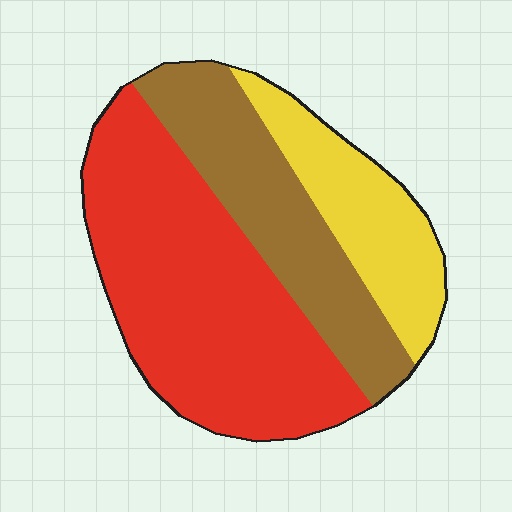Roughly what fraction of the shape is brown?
Brown takes up between a quarter and a half of the shape.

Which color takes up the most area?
Red, at roughly 50%.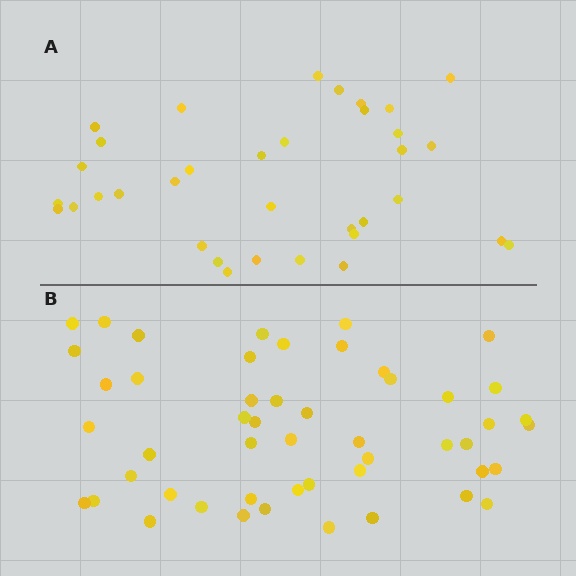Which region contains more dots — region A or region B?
Region B (the bottom region) has more dots.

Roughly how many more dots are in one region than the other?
Region B has approximately 15 more dots than region A.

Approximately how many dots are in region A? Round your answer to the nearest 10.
About 40 dots. (The exact count is 35, which rounds to 40.)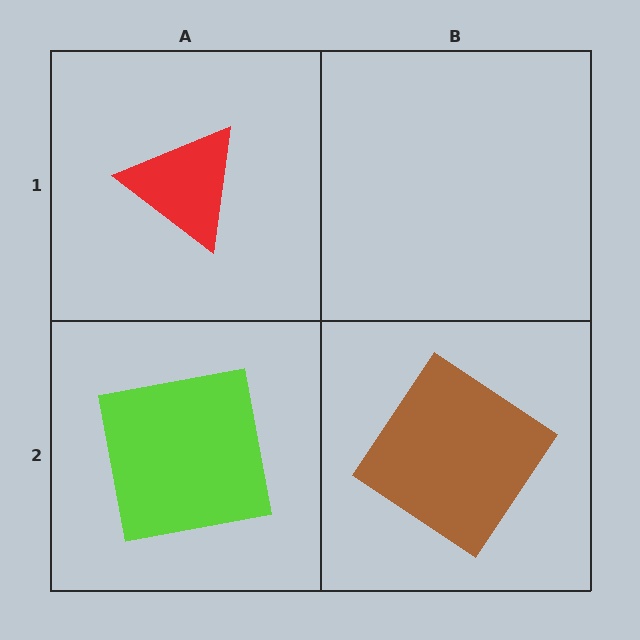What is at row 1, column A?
A red triangle.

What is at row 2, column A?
A lime square.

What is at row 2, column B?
A brown diamond.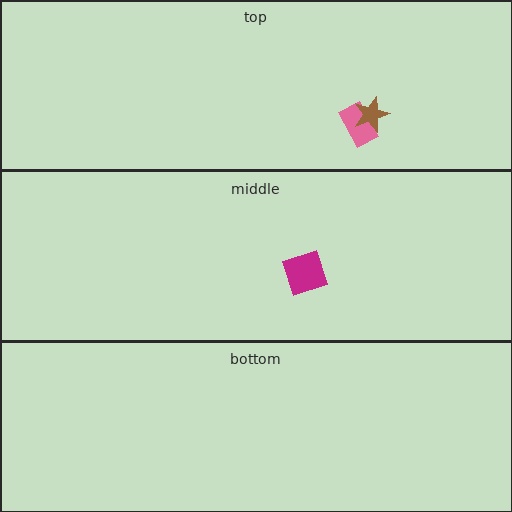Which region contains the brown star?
The top region.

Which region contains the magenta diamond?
The middle region.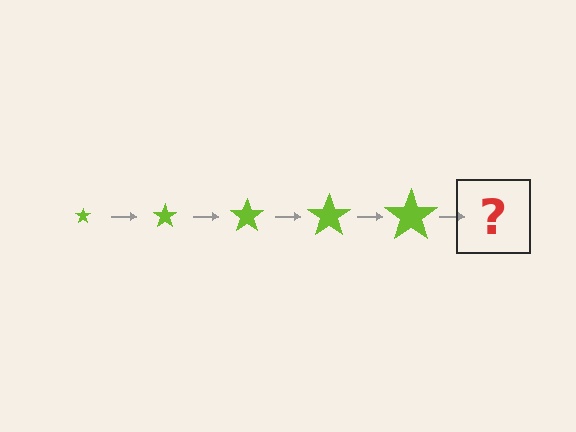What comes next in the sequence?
The next element should be a lime star, larger than the previous one.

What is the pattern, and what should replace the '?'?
The pattern is that the star gets progressively larger each step. The '?' should be a lime star, larger than the previous one.